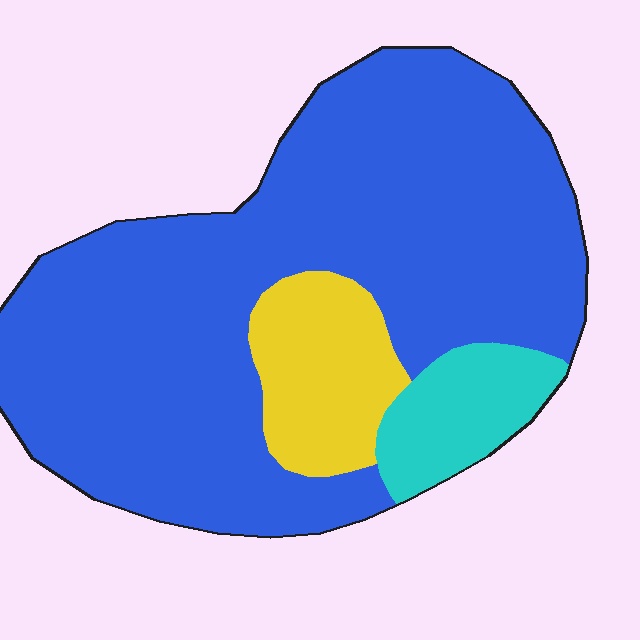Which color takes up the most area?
Blue, at roughly 80%.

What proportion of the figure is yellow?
Yellow covers about 10% of the figure.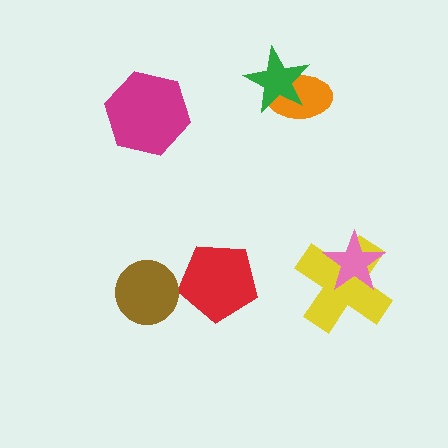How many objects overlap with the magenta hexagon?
0 objects overlap with the magenta hexagon.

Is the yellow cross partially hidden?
Yes, it is partially covered by another shape.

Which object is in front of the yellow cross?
The pink star is in front of the yellow cross.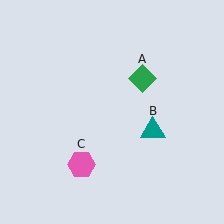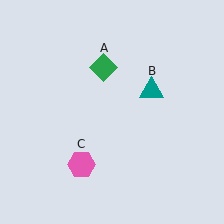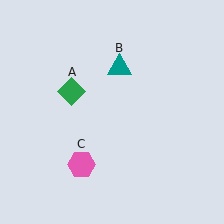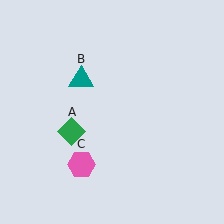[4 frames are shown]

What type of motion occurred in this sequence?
The green diamond (object A), teal triangle (object B) rotated counterclockwise around the center of the scene.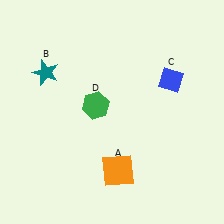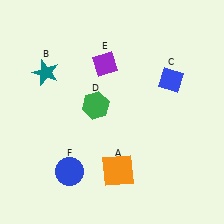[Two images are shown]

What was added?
A purple diamond (E), a blue circle (F) were added in Image 2.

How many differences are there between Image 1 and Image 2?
There are 2 differences between the two images.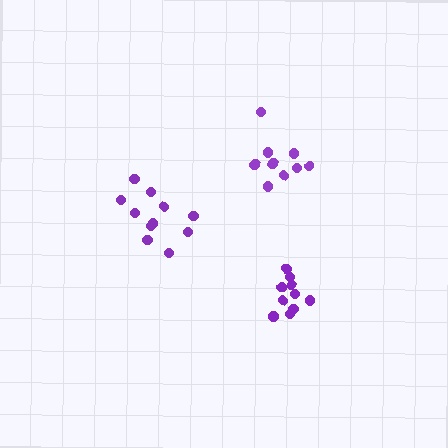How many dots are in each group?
Group 1: 10 dots, Group 2: 11 dots, Group 3: 9 dots (30 total).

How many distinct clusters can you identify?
There are 3 distinct clusters.